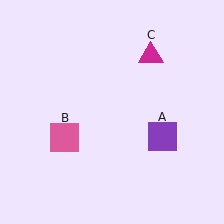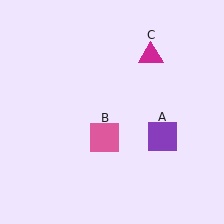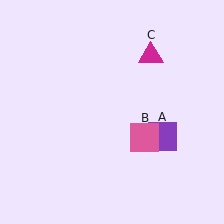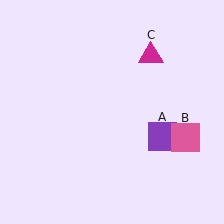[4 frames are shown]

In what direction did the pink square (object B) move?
The pink square (object B) moved right.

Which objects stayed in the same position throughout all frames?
Purple square (object A) and magenta triangle (object C) remained stationary.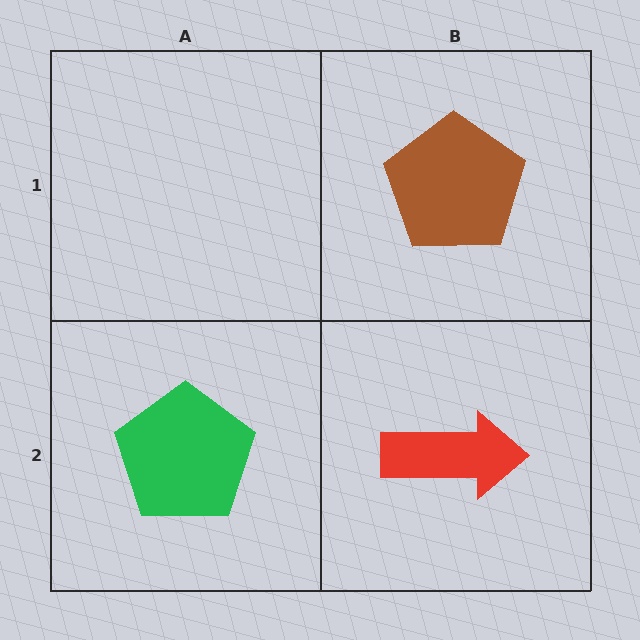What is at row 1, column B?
A brown pentagon.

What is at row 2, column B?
A red arrow.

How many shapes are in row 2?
2 shapes.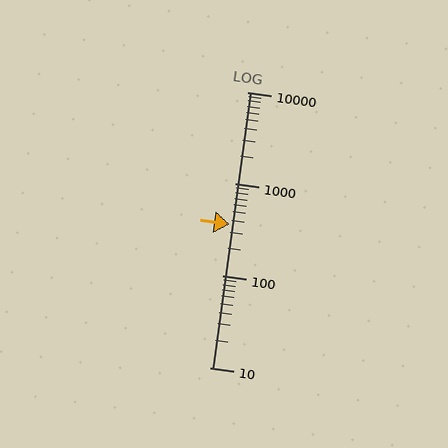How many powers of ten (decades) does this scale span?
The scale spans 3 decades, from 10 to 10000.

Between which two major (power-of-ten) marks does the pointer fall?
The pointer is between 100 and 1000.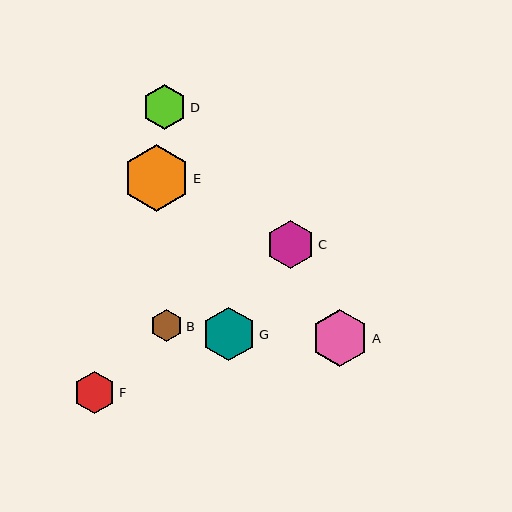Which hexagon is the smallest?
Hexagon B is the smallest with a size of approximately 32 pixels.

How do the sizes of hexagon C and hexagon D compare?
Hexagon C and hexagon D are approximately the same size.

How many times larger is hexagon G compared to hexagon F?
Hexagon G is approximately 1.3 times the size of hexagon F.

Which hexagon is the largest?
Hexagon E is the largest with a size of approximately 66 pixels.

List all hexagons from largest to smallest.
From largest to smallest: E, A, G, C, D, F, B.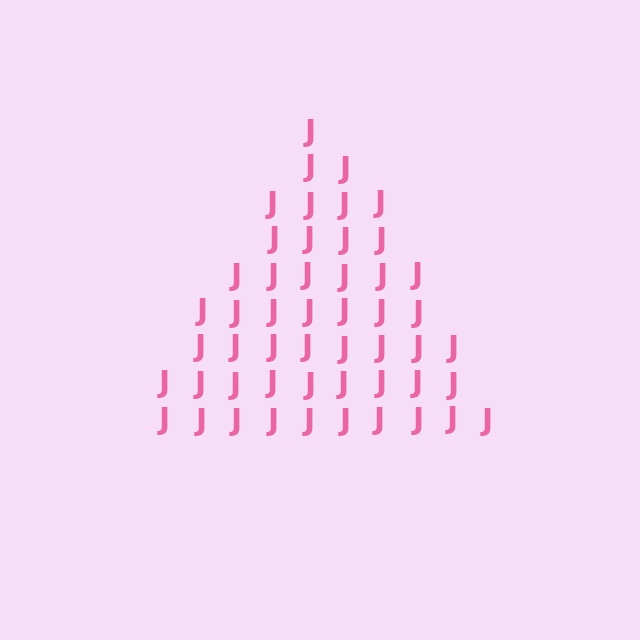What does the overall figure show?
The overall figure shows a triangle.